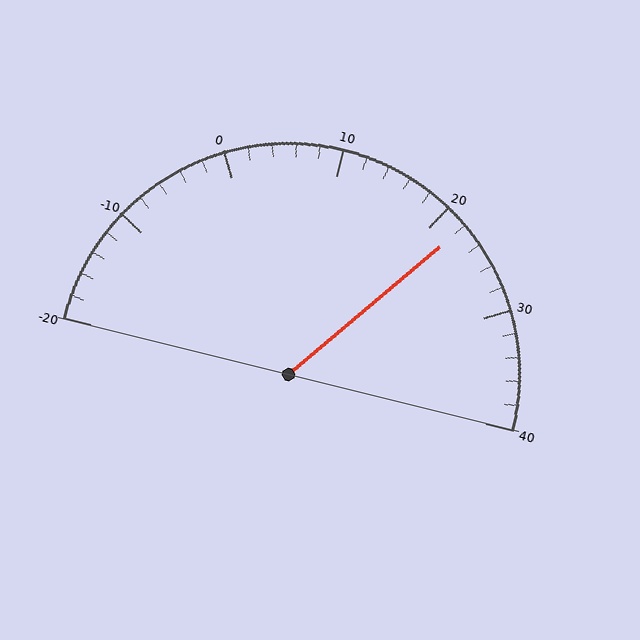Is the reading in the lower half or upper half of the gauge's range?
The reading is in the upper half of the range (-20 to 40).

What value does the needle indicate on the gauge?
The needle indicates approximately 22.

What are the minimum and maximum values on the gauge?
The gauge ranges from -20 to 40.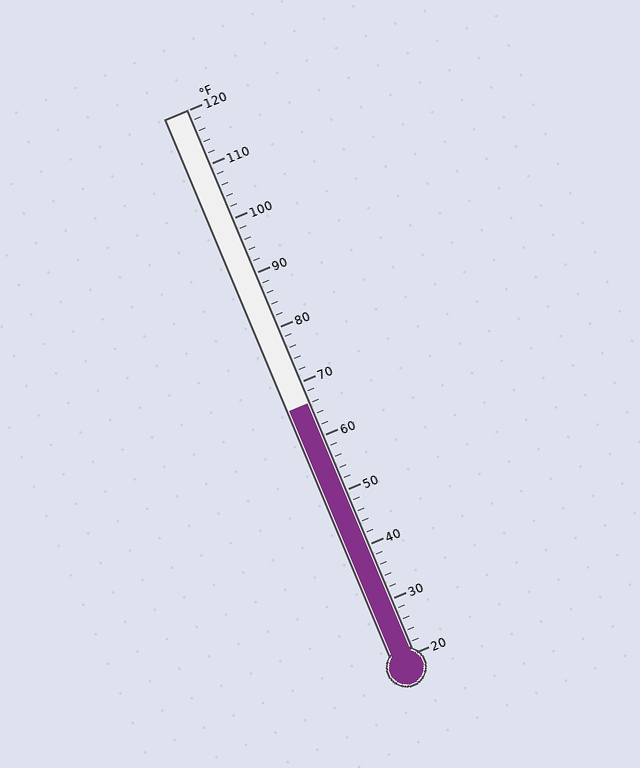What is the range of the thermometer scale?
The thermometer scale ranges from 20°F to 120°F.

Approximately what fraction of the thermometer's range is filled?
The thermometer is filled to approximately 45% of its range.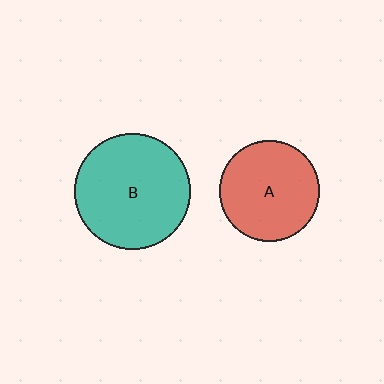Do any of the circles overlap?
No, none of the circles overlap.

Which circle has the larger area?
Circle B (teal).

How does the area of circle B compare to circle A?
Approximately 1.3 times.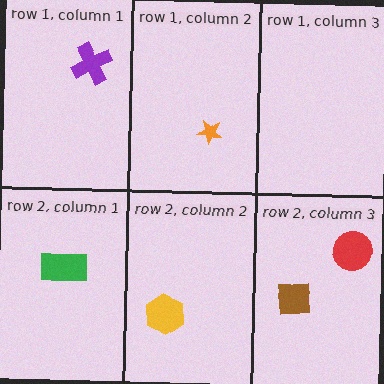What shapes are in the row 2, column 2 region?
The yellow hexagon.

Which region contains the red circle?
The row 2, column 3 region.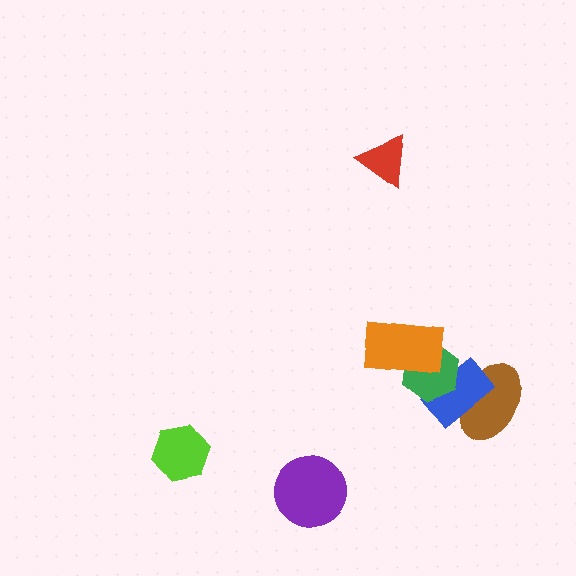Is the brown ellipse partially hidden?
Yes, it is partially covered by another shape.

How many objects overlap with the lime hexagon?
0 objects overlap with the lime hexagon.